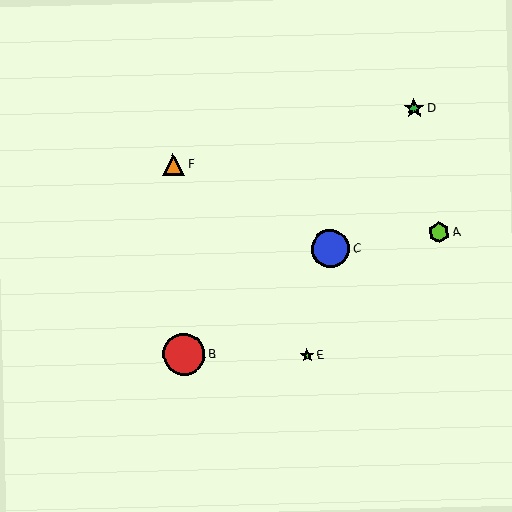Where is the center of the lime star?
The center of the lime star is at (307, 355).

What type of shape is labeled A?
Shape A is a lime hexagon.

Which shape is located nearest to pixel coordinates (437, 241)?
The lime hexagon (labeled A) at (439, 232) is nearest to that location.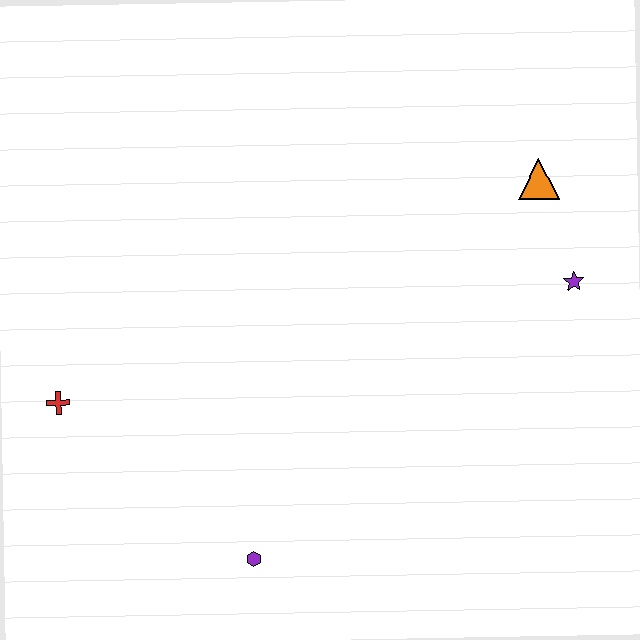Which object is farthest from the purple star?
The red cross is farthest from the purple star.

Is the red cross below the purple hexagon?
No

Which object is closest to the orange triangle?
The purple star is closest to the orange triangle.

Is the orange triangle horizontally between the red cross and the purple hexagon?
No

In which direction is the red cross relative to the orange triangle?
The red cross is to the left of the orange triangle.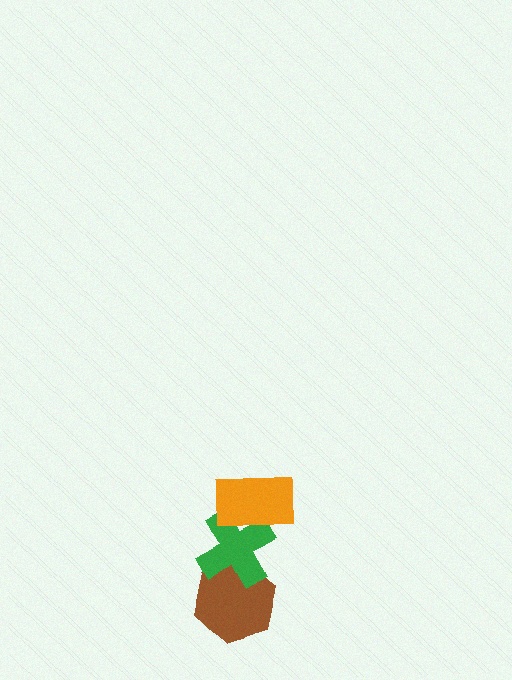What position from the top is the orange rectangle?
The orange rectangle is 1st from the top.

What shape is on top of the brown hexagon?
The green cross is on top of the brown hexagon.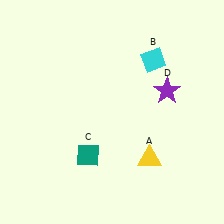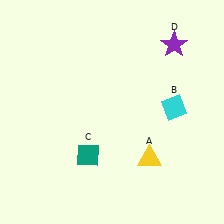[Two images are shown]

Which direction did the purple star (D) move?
The purple star (D) moved up.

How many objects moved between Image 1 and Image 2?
2 objects moved between the two images.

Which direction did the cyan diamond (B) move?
The cyan diamond (B) moved down.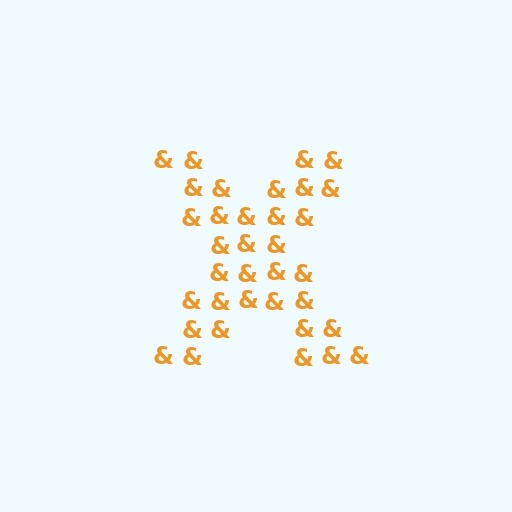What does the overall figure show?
The overall figure shows the letter X.